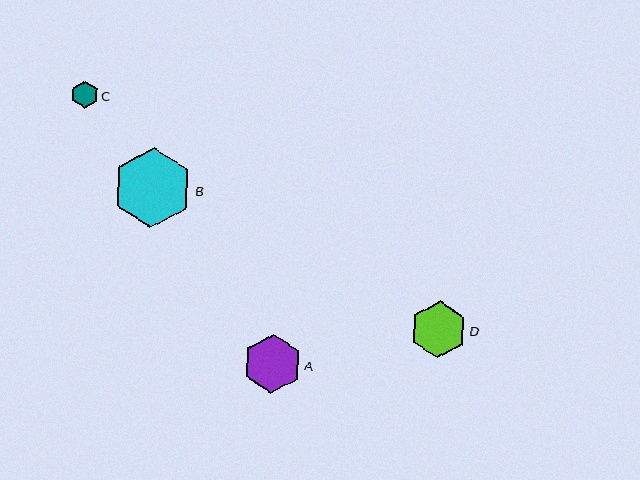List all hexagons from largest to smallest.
From largest to smallest: B, A, D, C.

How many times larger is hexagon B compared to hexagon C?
Hexagon B is approximately 2.9 times the size of hexagon C.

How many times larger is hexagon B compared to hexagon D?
Hexagon B is approximately 1.4 times the size of hexagon D.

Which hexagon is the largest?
Hexagon B is the largest with a size of approximately 80 pixels.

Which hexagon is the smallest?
Hexagon C is the smallest with a size of approximately 27 pixels.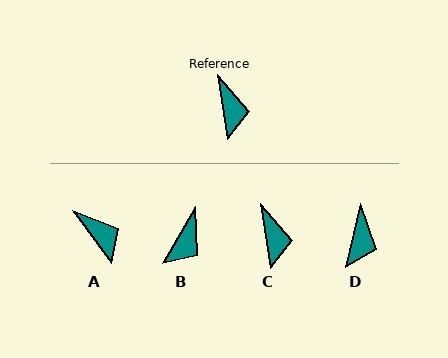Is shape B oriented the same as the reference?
No, it is off by about 39 degrees.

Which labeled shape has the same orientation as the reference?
C.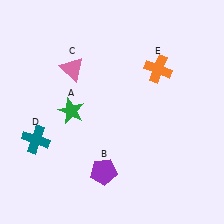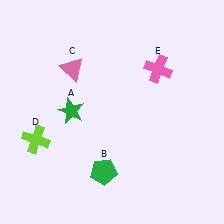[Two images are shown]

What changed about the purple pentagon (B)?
In Image 1, B is purple. In Image 2, it changed to green.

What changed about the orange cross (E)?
In Image 1, E is orange. In Image 2, it changed to pink.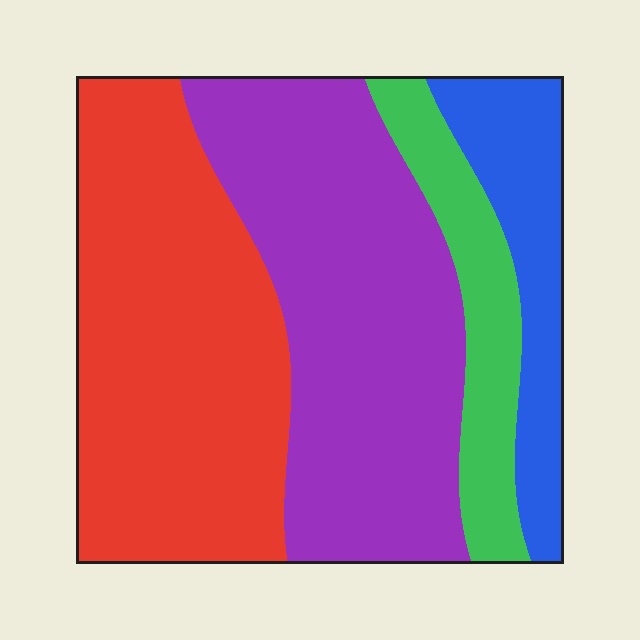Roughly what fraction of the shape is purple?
Purple takes up about three eighths (3/8) of the shape.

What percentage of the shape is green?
Green takes up less than a quarter of the shape.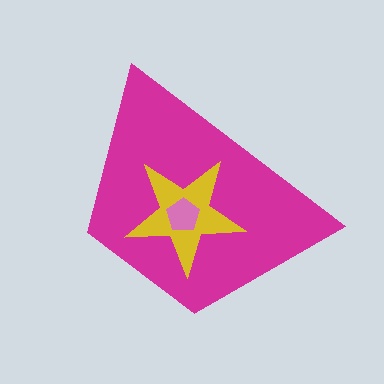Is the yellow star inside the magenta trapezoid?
Yes.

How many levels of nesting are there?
3.